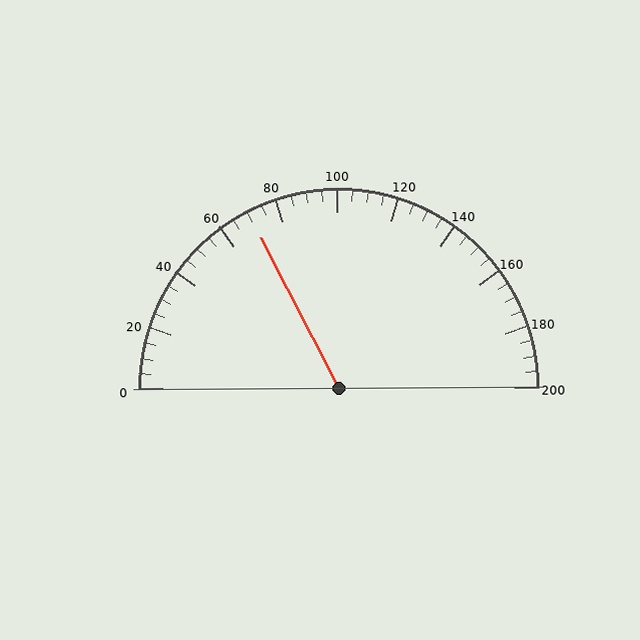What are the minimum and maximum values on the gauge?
The gauge ranges from 0 to 200.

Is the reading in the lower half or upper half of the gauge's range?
The reading is in the lower half of the range (0 to 200).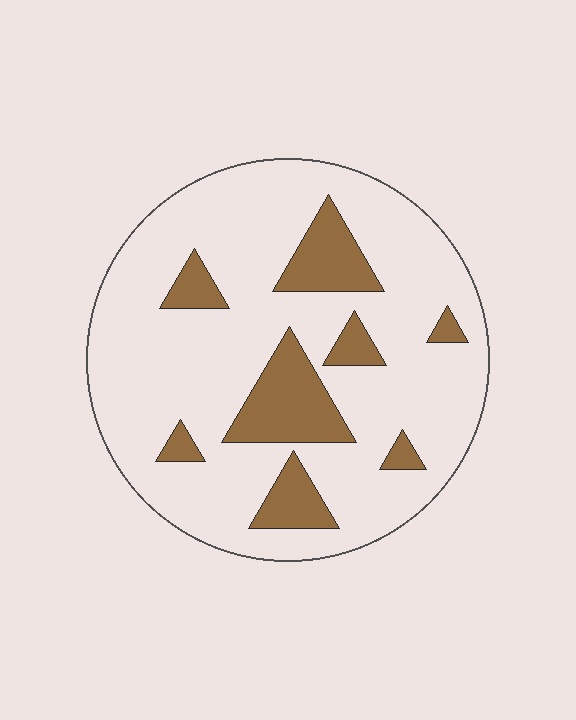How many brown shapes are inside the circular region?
8.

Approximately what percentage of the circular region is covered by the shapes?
Approximately 20%.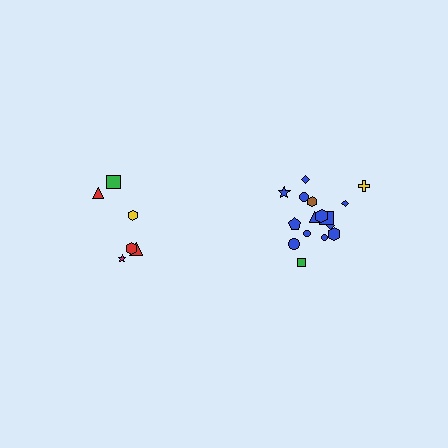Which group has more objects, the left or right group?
The right group.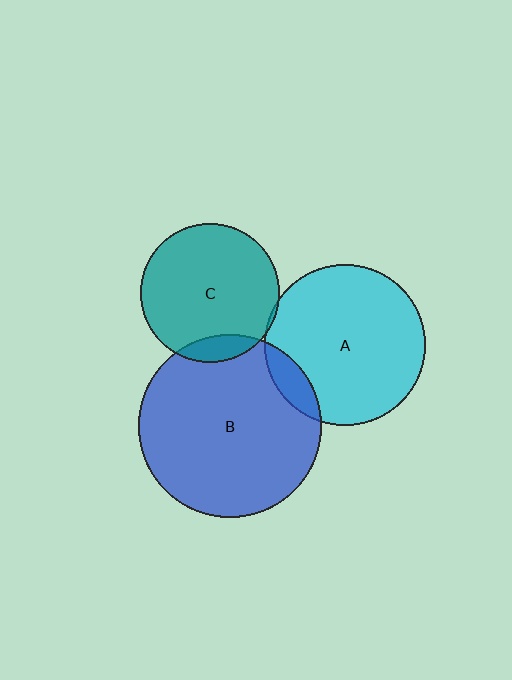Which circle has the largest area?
Circle B (blue).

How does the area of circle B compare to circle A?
Approximately 1.3 times.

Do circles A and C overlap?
Yes.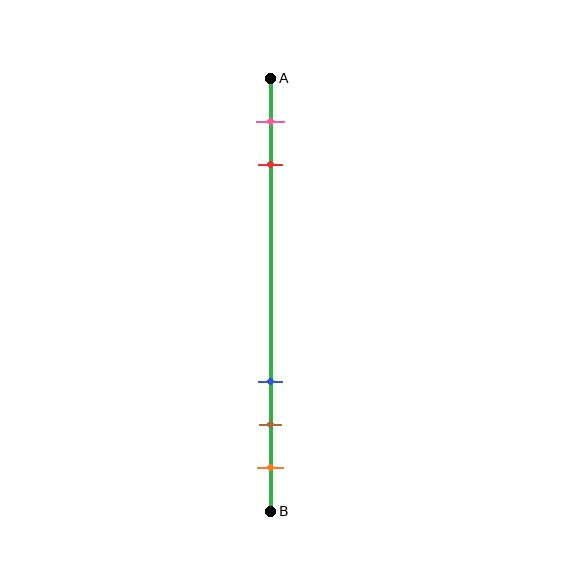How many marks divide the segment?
There are 5 marks dividing the segment.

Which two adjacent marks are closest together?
The brown and orange marks are the closest adjacent pair.